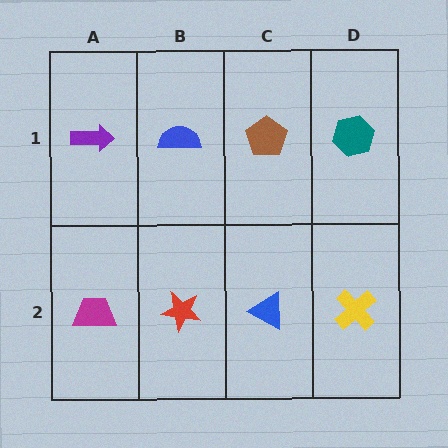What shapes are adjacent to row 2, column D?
A teal hexagon (row 1, column D), a blue triangle (row 2, column C).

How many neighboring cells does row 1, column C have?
3.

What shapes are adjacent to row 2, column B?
A blue semicircle (row 1, column B), a magenta trapezoid (row 2, column A), a blue triangle (row 2, column C).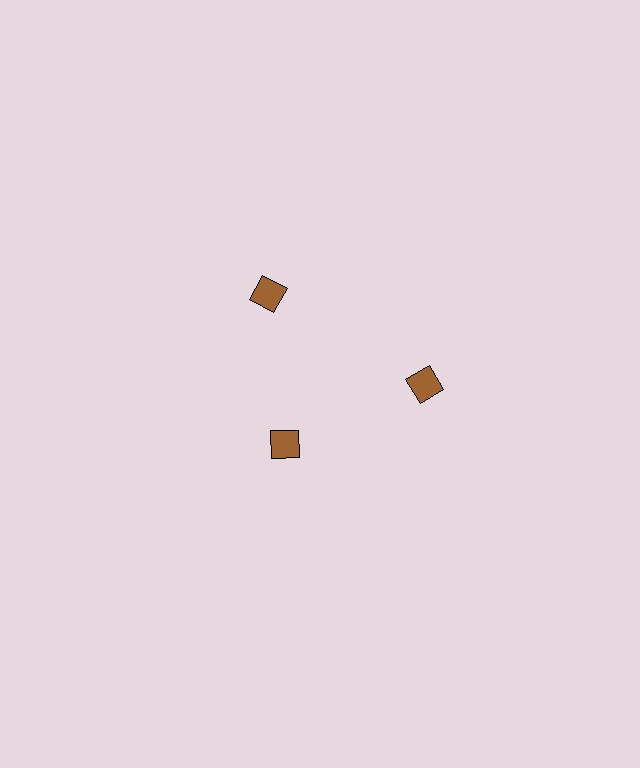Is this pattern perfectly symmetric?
No. The 3 brown diamonds are arranged in a ring, but one element near the 7 o'clock position is pulled inward toward the center, breaking the 3-fold rotational symmetry.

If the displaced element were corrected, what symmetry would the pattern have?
It would have 3-fold rotational symmetry — the pattern would map onto itself every 120 degrees.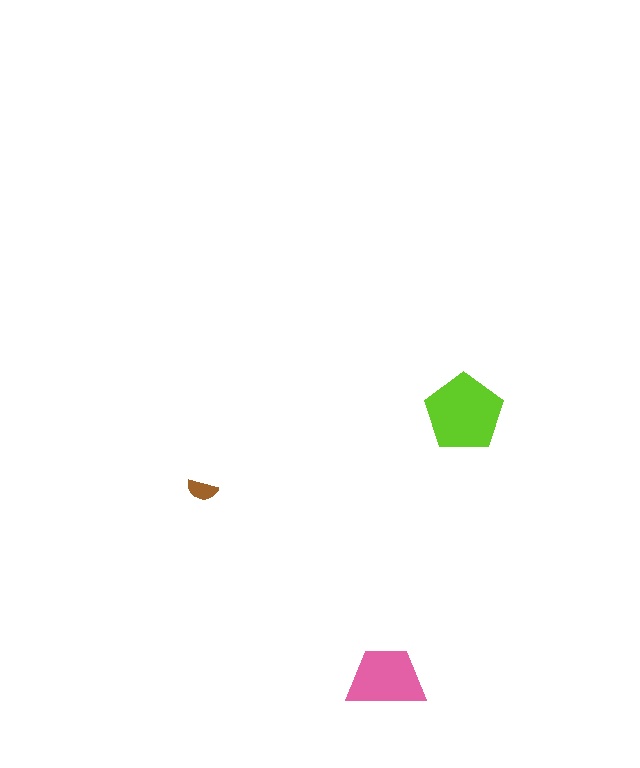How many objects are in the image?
There are 3 objects in the image.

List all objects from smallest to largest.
The brown semicircle, the pink trapezoid, the lime pentagon.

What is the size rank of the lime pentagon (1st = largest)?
1st.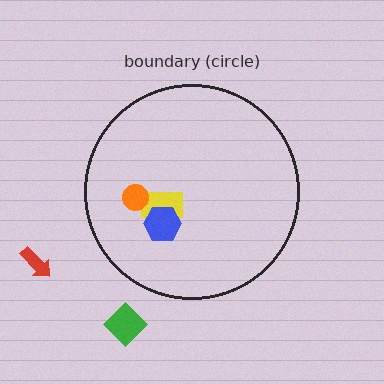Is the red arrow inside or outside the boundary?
Outside.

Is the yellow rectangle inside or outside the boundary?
Inside.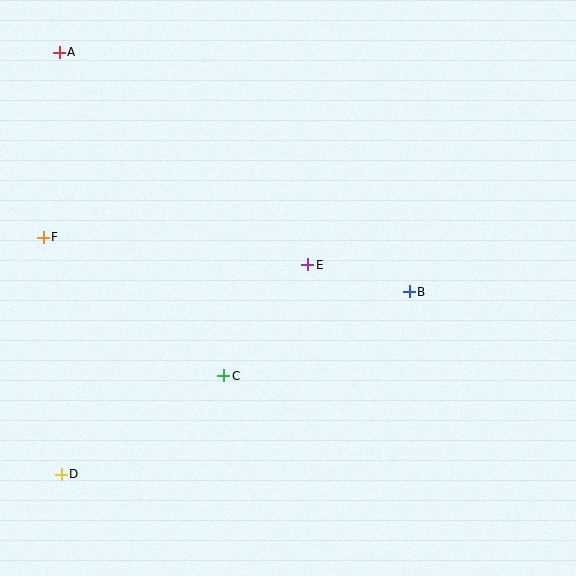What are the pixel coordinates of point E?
Point E is at (308, 265).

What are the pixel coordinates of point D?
Point D is at (61, 474).